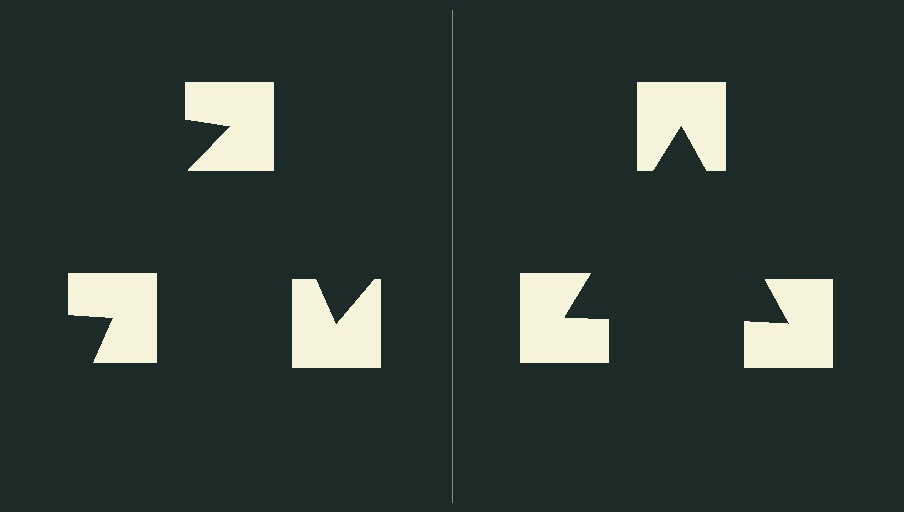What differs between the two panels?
The notched squares are positioned identically on both sides; only the wedge orientations differ. On the right they align to a triangle; on the left they are misaligned.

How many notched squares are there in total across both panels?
6 — 3 on each side.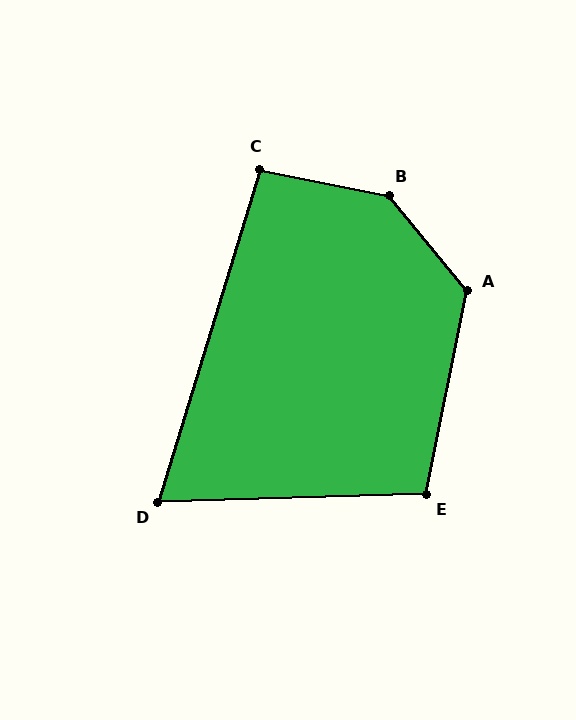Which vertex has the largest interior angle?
B, at approximately 141 degrees.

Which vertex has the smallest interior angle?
D, at approximately 71 degrees.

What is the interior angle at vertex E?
Approximately 103 degrees (obtuse).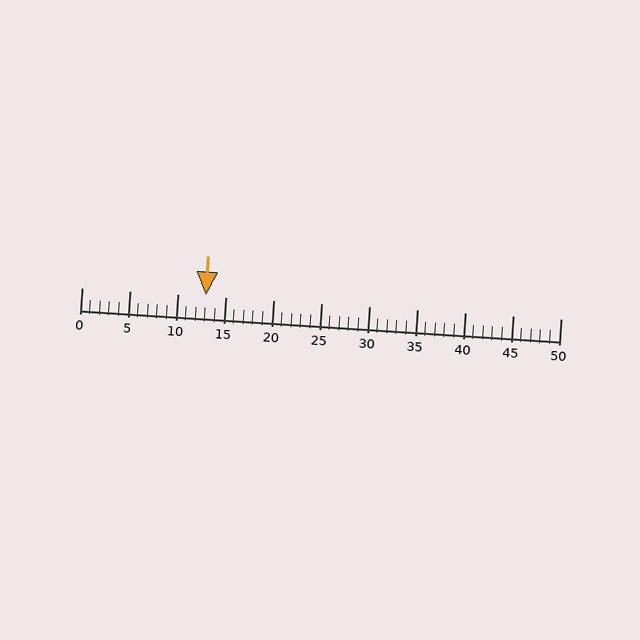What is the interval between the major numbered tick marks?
The major tick marks are spaced 5 units apart.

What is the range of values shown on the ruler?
The ruler shows values from 0 to 50.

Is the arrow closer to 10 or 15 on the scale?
The arrow is closer to 15.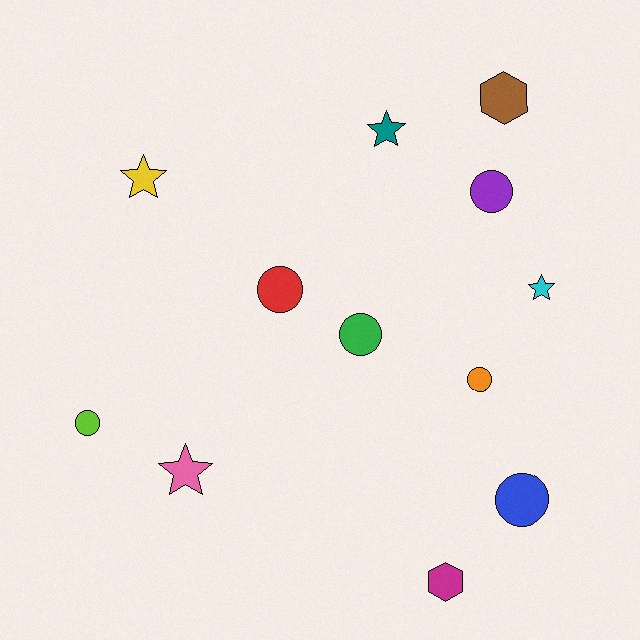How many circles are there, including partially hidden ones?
There are 6 circles.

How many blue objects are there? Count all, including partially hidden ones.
There is 1 blue object.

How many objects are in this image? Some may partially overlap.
There are 12 objects.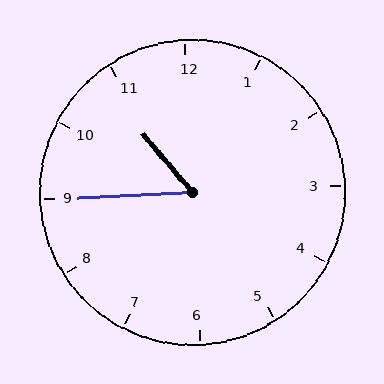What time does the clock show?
10:45.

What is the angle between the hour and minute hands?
Approximately 52 degrees.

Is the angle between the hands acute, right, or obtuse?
It is acute.